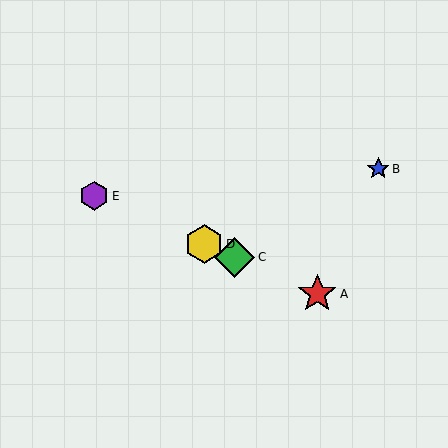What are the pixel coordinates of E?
Object E is at (94, 196).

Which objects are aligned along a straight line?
Objects A, C, D, E are aligned along a straight line.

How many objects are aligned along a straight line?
4 objects (A, C, D, E) are aligned along a straight line.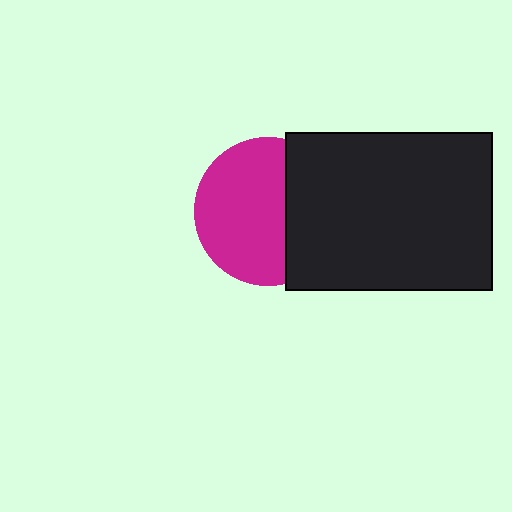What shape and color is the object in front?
The object in front is a black rectangle.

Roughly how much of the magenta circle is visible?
Most of it is visible (roughly 65%).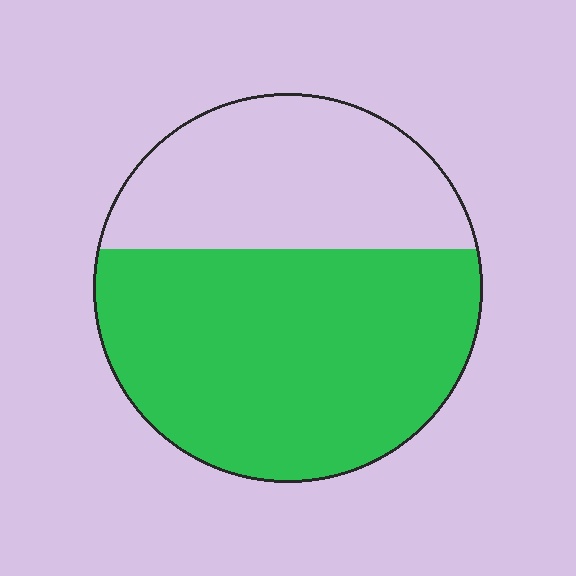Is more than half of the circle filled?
Yes.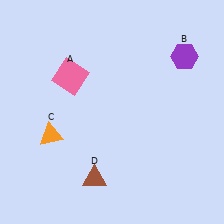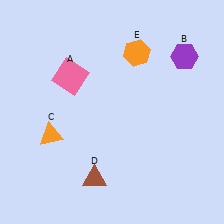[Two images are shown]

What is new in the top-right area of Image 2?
An orange hexagon (E) was added in the top-right area of Image 2.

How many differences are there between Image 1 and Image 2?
There is 1 difference between the two images.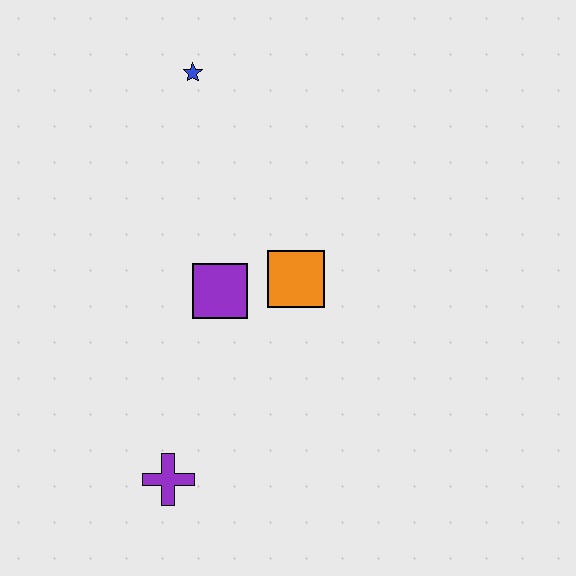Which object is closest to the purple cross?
The purple square is closest to the purple cross.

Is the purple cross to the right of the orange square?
No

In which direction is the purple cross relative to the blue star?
The purple cross is below the blue star.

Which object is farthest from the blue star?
The purple cross is farthest from the blue star.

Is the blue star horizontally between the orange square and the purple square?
No